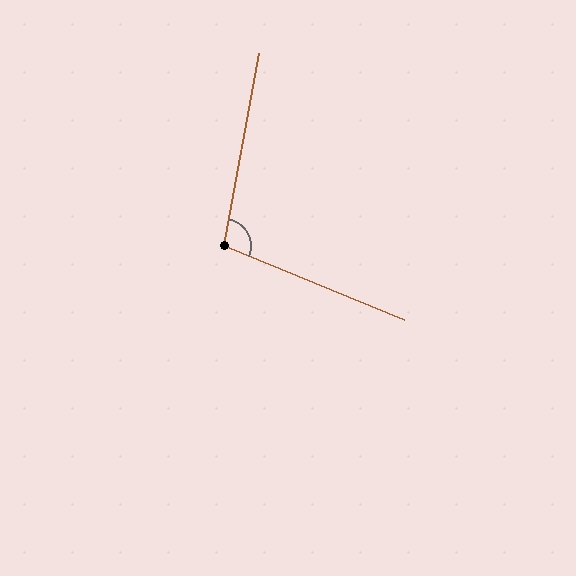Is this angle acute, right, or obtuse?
It is obtuse.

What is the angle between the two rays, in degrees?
Approximately 102 degrees.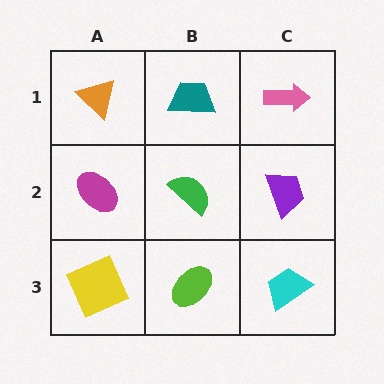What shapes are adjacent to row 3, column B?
A green semicircle (row 2, column B), a yellow square (row 3, column A), a cyan trapezoid (row 3, column C).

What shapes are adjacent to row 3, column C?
A purple trapezoid (row 2, column C), a lime ellipse (row 3, column B).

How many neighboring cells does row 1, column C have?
2.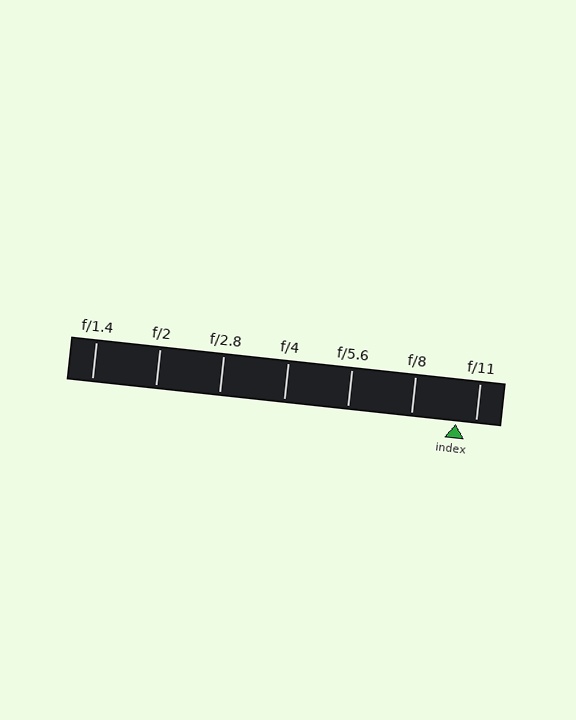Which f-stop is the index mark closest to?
The index mark is closest to f/11.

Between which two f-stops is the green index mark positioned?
The index mark is between f/8 and f/11.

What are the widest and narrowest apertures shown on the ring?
The widest aperture shown is f/1.4 and the narrowest is f/11.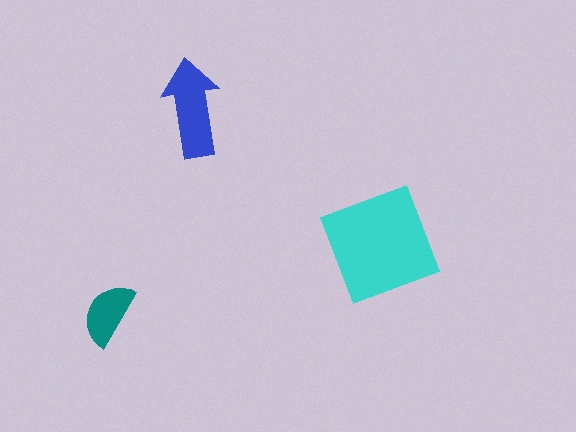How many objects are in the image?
There are 3 objects in the image.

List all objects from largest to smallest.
The cyan square, the blue arrow, the teal semicircle.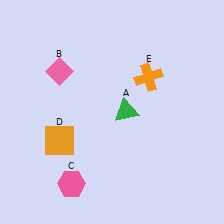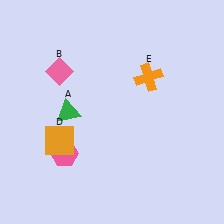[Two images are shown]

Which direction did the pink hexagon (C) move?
The pink hexagon (C) moved up.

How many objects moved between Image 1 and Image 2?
2 objects moved between the two images.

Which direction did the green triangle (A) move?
The green triangle (A) moved left.